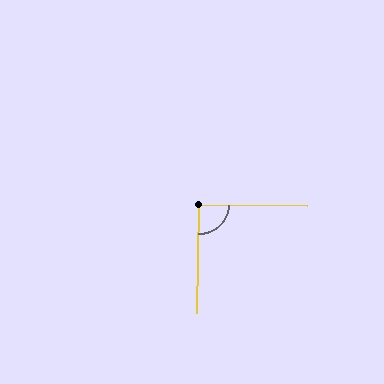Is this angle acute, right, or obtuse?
It is approximately a right angle.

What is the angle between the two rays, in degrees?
Approximately 91 degrees.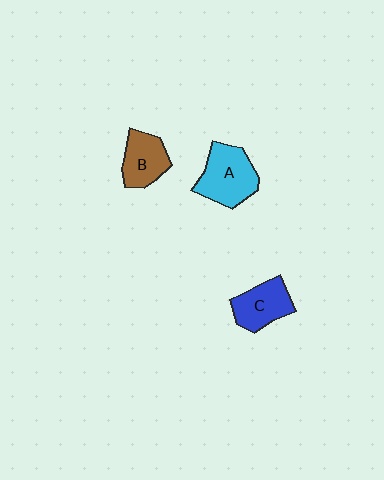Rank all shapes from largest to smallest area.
From largest to smallest: A (cyan), C (blue), B (brown).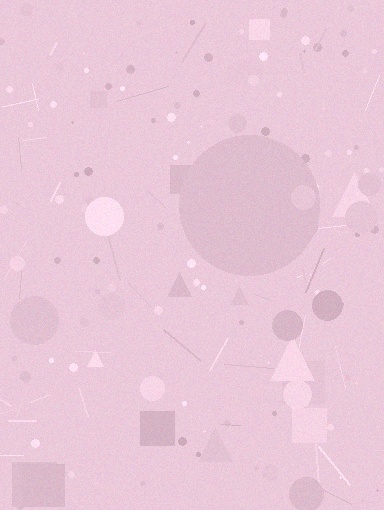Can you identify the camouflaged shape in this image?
The camouflaged shape is a circle.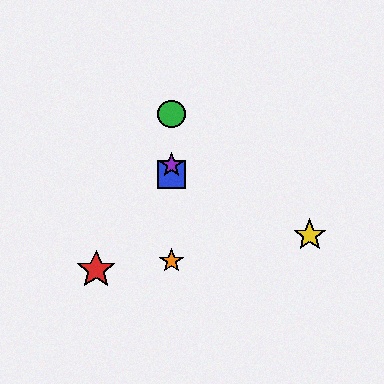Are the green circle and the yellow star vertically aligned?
No, the green circle is at x≈171 and the yellow star is at x≈310.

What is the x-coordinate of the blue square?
The blue square is at x≈171.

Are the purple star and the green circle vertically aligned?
Yes, both are at x≈171.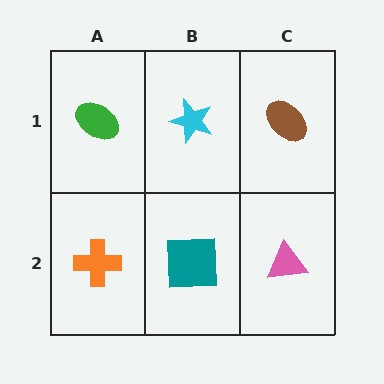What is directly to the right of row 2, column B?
A pink triangle.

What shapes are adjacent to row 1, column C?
A pink triangle (row 2, column C), a cyan star (row 1, column B).